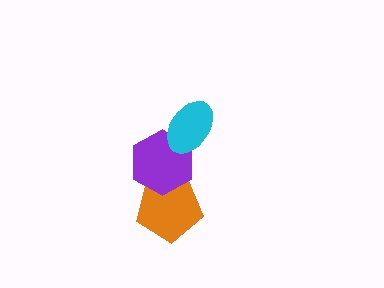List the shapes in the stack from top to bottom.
From top to bottom: the cyan ellipse, the purple hexagon, the orange pentagon.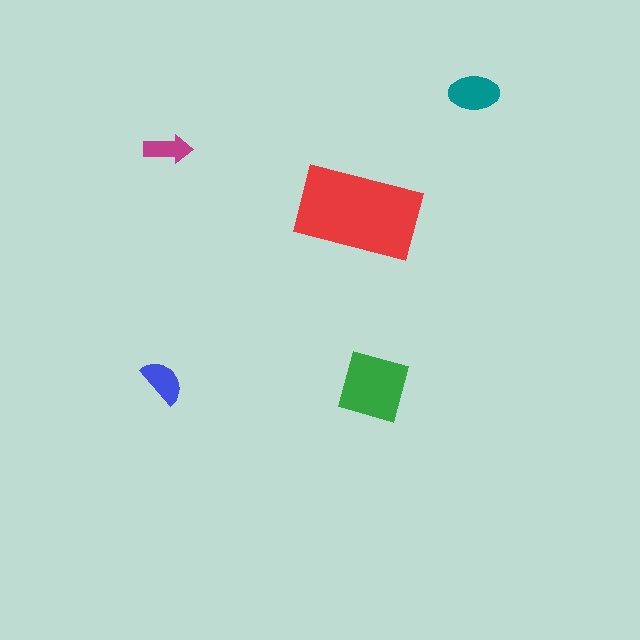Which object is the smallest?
The magenta arrow.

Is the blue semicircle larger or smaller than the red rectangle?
Smaller.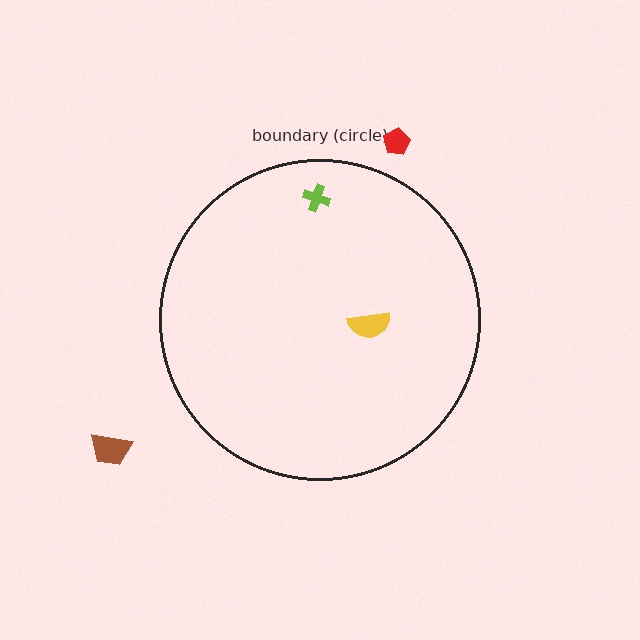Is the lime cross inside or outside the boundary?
Inside.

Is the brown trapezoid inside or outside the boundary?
Outside.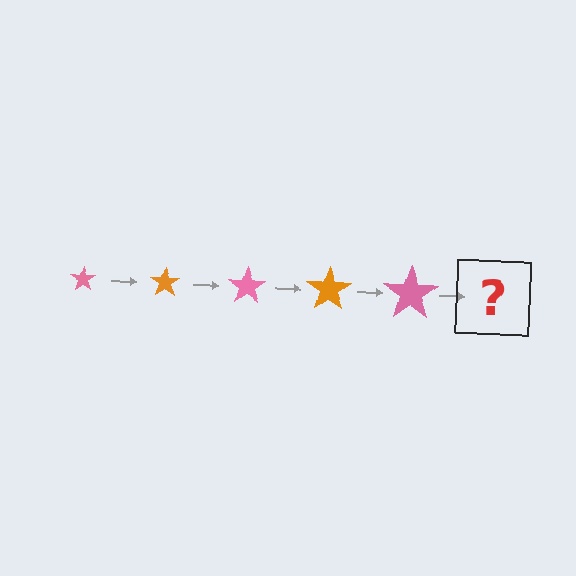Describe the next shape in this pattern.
It should be an orange star, larger than the previous one.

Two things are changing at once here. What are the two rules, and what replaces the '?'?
The two rules are that the star grows larger each step and the color cycles through pink and orange. The '?' should be an orange star, larger than the previous one.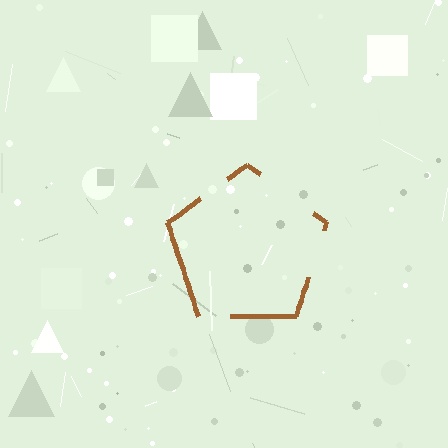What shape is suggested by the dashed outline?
The dashed outline suggests a pentagon.